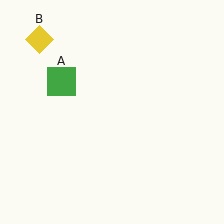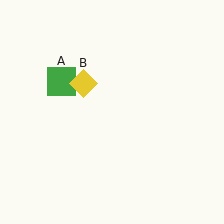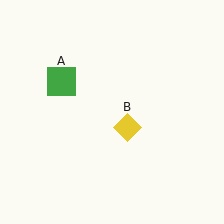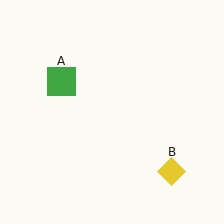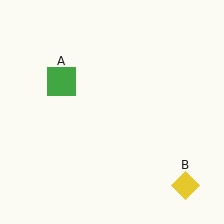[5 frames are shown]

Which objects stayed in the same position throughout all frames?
Green square (object A) remained stationary.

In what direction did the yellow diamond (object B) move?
The yellow diamond (object B) moved down and to the right.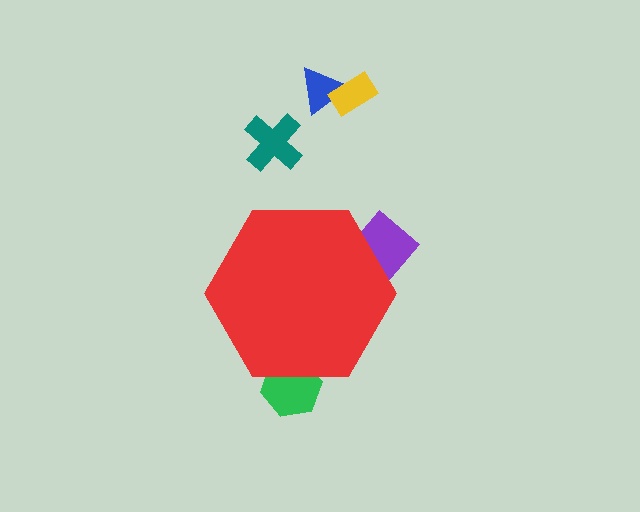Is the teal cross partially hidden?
No, the teal cross is fully visible.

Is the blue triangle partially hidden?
No, the blue triangle is fully visible.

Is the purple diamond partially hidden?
Yes, the purple diamond is partially hidden behind the red hexagon.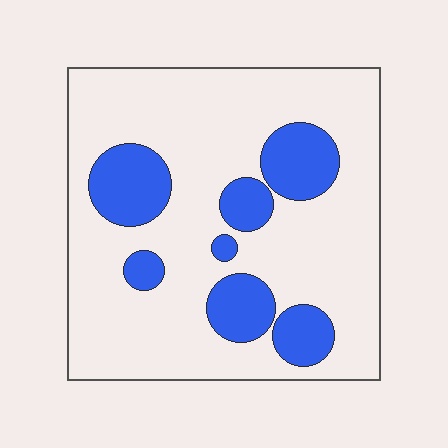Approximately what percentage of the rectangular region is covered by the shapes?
Approximately 20%.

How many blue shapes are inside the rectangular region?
7.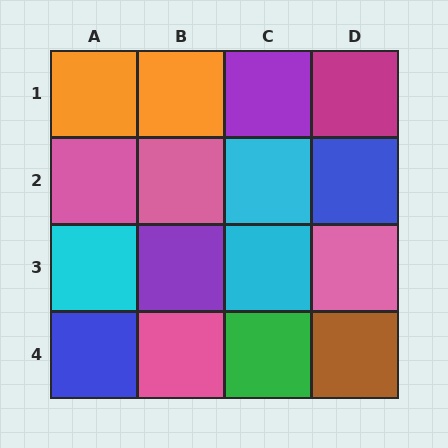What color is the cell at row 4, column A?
Blue.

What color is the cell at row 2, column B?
Pink.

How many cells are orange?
2 cells are orange.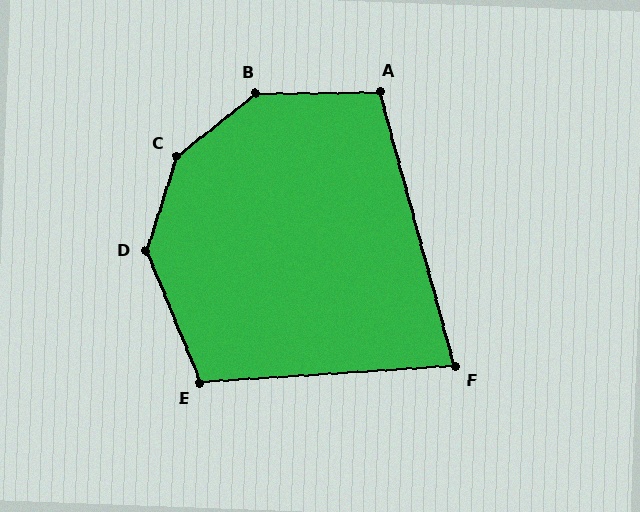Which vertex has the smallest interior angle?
F, at approximately 78 degrees.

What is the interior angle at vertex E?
Approximately 109 degrees (obtuse).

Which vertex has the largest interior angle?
C, at approximately 147 degrees.